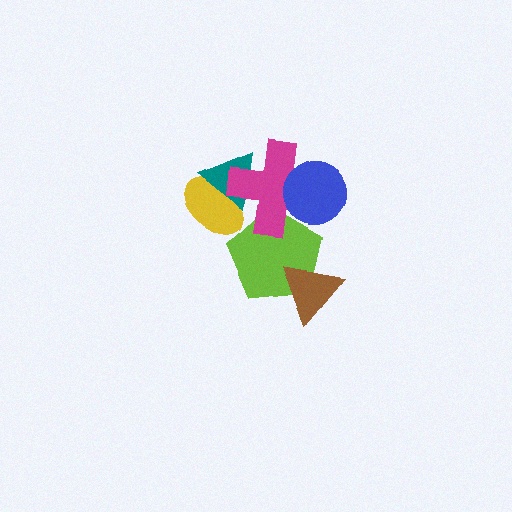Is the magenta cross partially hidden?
Yes, it is partially covered by another shape.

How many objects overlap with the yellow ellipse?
2 objects overlap with the yellow ellipse.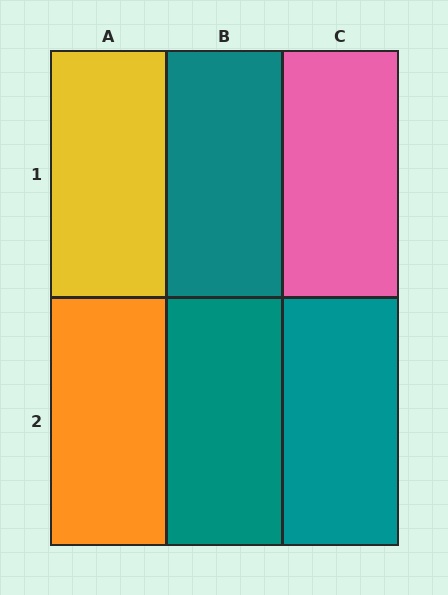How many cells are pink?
1 cell is pink.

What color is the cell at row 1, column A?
Yellow.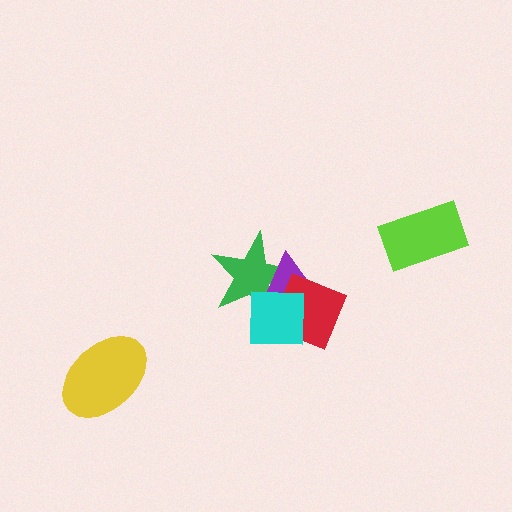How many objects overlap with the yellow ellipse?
0 objects overlap with the yellow ellipse.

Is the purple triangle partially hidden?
Yes, it is partially covered by another shape.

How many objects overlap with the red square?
3 objects overlap with the red square.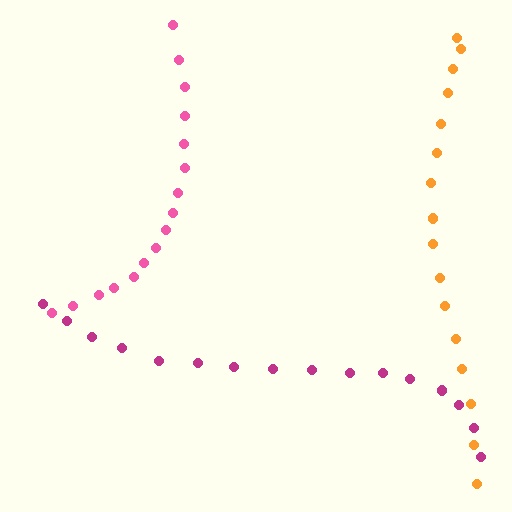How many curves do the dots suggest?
There are 3 distinct paths.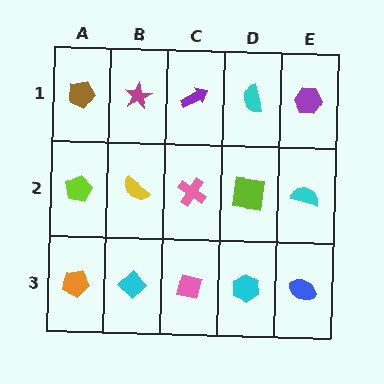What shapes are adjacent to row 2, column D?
A cyan semicircle (row 1, column D), a cyan hexagon (row 3, column D), a pink cross (row 2, column C), a cyan semicircle (row 2, column E).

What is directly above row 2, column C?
A purple arrow.